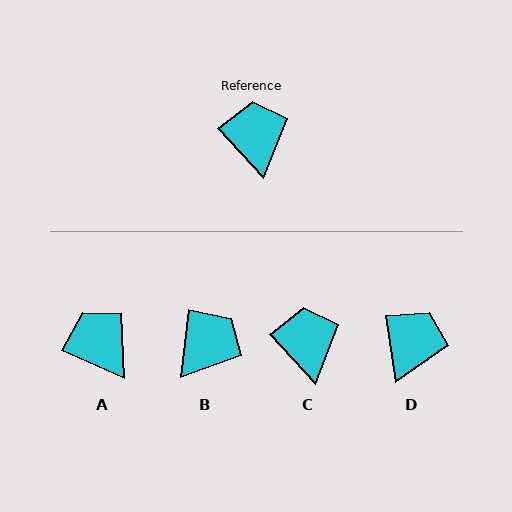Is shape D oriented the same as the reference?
No, it is off by about 34 degrees.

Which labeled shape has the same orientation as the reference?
C.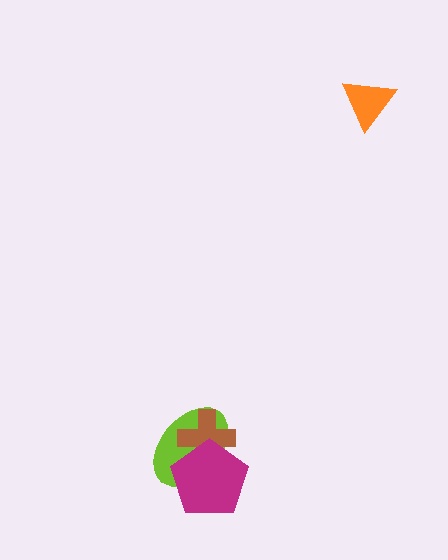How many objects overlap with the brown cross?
2 objects overlap with the brown cross.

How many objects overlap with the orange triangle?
0 objects overlap with the orange triangle.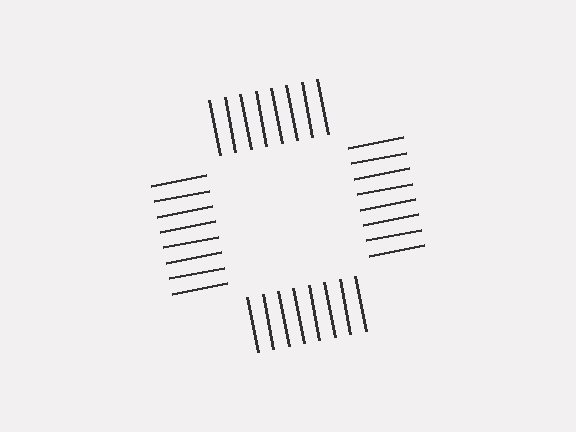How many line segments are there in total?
32 — 8 along each of the 4 edges.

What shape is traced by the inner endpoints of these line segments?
An illusory square — the line segments terminate on its edges but no continuous stroke is drawn.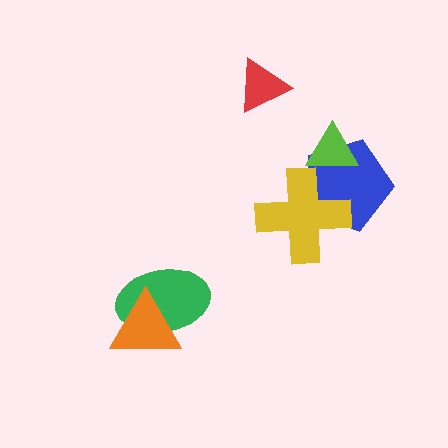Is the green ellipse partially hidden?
Yes, it is partially covered by another shape.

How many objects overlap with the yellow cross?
1 object overlaps with the yellow cross.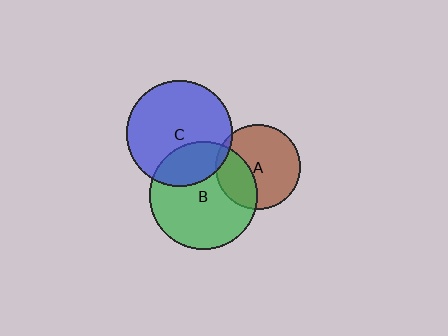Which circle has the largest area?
Circle B (green).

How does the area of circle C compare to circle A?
Approximately 1.6 times.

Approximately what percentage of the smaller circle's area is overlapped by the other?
Approximately 5%.